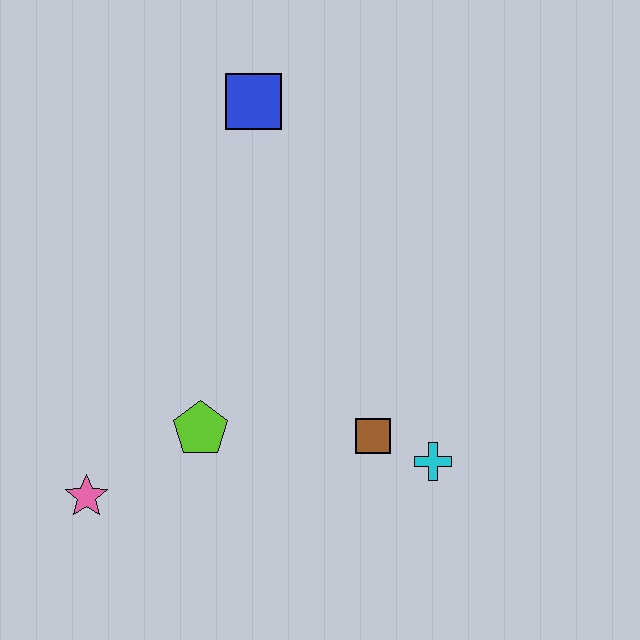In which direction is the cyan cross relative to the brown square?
The cyan cross is to the right of the brown square.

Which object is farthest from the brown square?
The blue square is farthest from the brown square.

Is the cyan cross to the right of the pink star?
Yes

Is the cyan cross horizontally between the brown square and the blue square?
No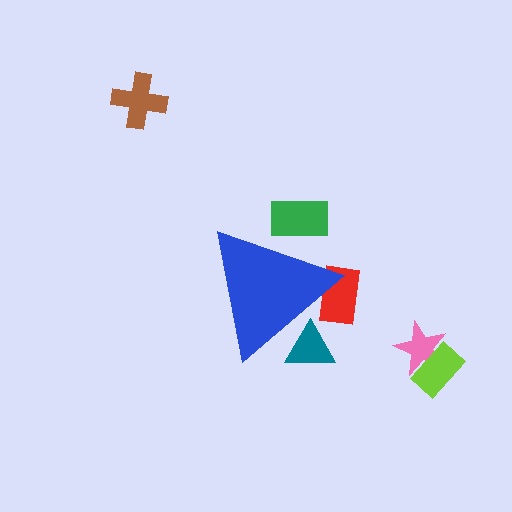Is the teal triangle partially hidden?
Yes, the teal triangle is partially hidden behind the blue triangle.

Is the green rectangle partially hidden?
Yes, the green rectangle is partially hidden behind the blue triangle.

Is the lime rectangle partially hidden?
No, the lime rectangle is fully visible.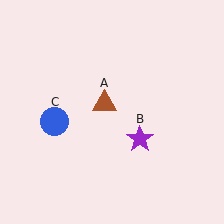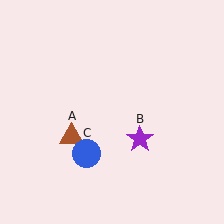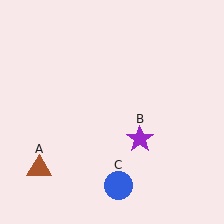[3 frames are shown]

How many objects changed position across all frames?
2 objects changed position: brown triangle (object A), blue circle (object C).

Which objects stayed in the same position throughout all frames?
Purple star (object B) remained stationary.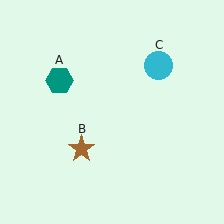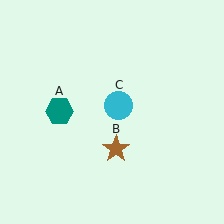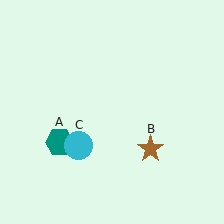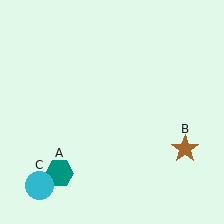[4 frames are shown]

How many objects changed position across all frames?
3 objects changed position: teal hexagon (object A), brown star (object B), cyan circle (object C).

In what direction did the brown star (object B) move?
The brown star (object B) moved right.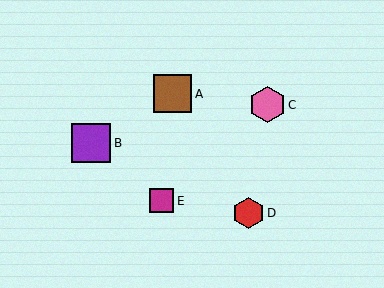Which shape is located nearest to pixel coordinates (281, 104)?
The pink hexagon (labeled C) at (267, 105) is nearest to that location.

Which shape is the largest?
The purple square (labeled B) is the largest.